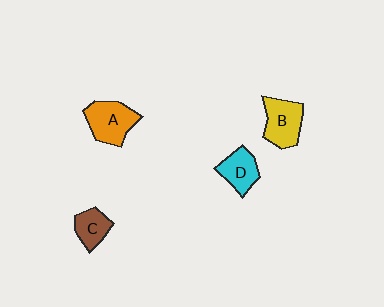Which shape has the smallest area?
Shape C (brown).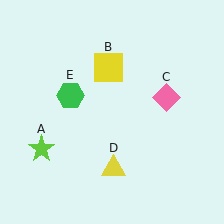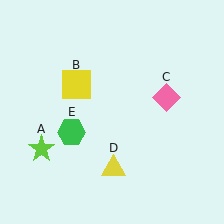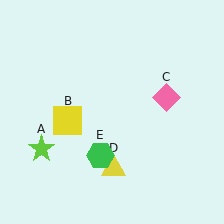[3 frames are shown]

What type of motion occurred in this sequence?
The yellow square (object B), green hexagon (object E) rotated counterclockwise around the center of the scene.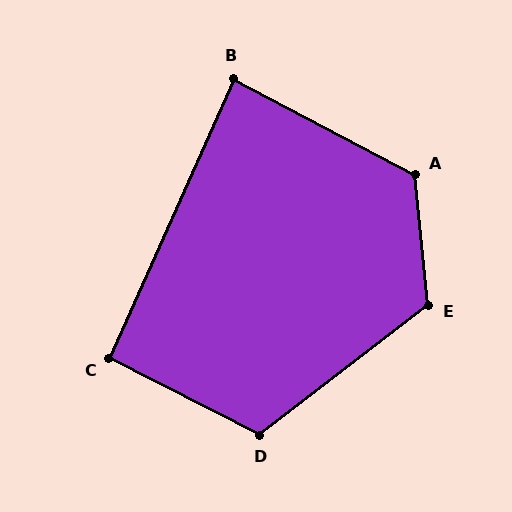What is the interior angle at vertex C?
Approximately 93 degrees (approximately right).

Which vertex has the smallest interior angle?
B, at approximately 86 degrees.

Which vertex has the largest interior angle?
A, at approximately 123 degrees.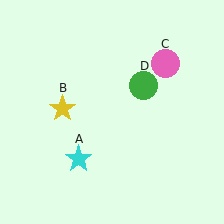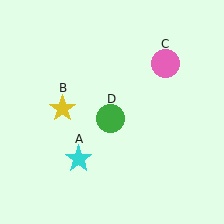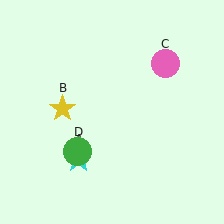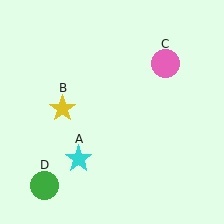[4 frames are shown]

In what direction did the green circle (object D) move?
The green circle (object D) moved down and to the left.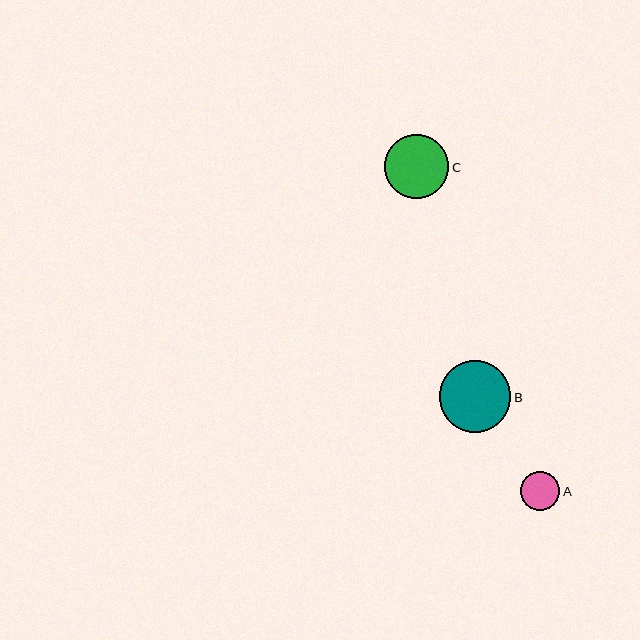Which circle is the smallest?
Circle A is the smallest with a size of approximately 39 pixels.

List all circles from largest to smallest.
From largest to smallest: B, C, A.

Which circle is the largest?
Circle B is the largest with a size of approximately 72 pixels.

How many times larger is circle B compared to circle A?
Circle B is approximately 1.8 times the size of circle A.